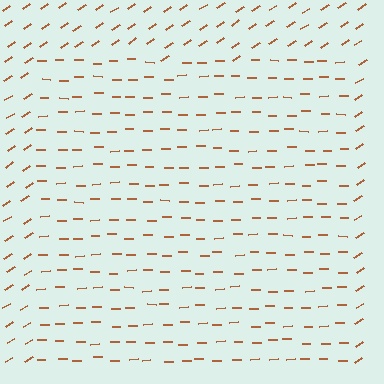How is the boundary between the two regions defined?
The boundary is defined purely by a change in line orientation (approximately 32 degrees difference). All lines are the same color and thickness.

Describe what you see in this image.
The image is filled with small brown line segments. A rectangle region in the image has lines oriented differently from the surrounding lines, creating a visible texture boundary.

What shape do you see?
I see a rectangle.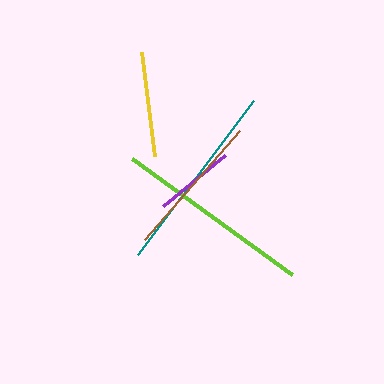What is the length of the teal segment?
The teal segment is approximately 192 pixels long.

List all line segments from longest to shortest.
From longest to shortest: lime, teal, brown, yellow, purple.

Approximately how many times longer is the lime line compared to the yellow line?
The lime line is approximately 1.9 times the length of the yellow line.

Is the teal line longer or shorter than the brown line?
The teal line is longer than the brown line.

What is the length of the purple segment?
The purple segment is approximately 80 pixels long.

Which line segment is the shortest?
The purple line is the shortest at approximately 80 pixels.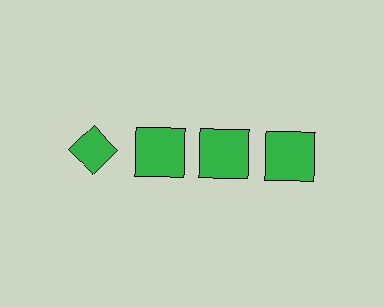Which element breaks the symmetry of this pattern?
The green diamond in the top row, leftmost column breaks the symmetry. All other shapes are green squares.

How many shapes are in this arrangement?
There are 4 shapes arranged in a grid pattern.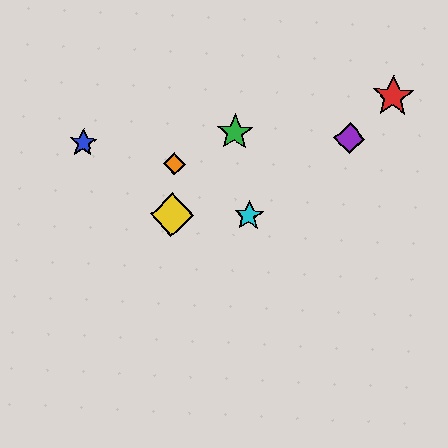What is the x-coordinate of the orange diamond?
The orange diamond is at x≈175.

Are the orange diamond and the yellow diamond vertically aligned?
Yes, both are at x≈175.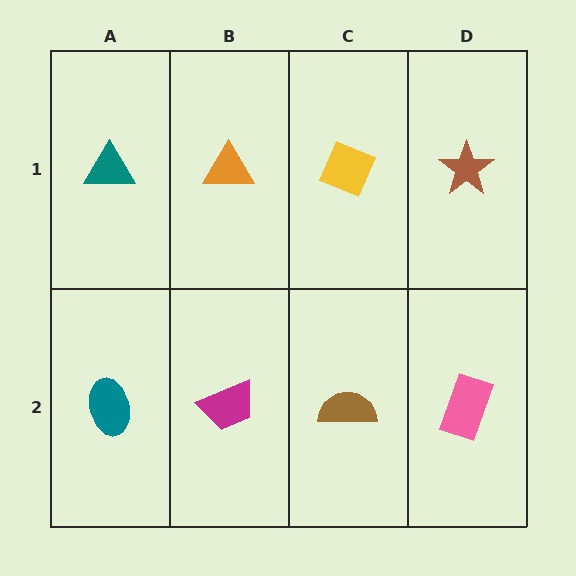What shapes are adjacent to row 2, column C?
A yellow diamond (row 1, column C), a magenta trapezoid (row 2, column B), a pink rectangle (row 2, column D).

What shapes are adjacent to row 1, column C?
A brown semicircle (row 2, column C), an orange triangle (row 1, column B), a brown star (row 1, column D).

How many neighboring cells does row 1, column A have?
2.